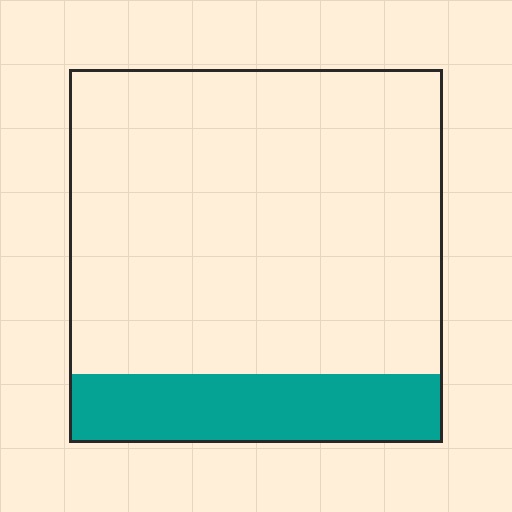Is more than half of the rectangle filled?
No.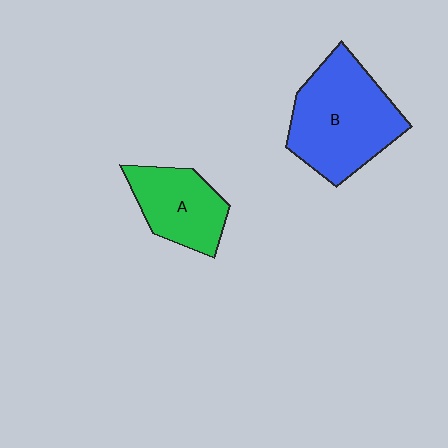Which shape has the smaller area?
Shape A (green).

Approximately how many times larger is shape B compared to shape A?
Approximately 1.6 times.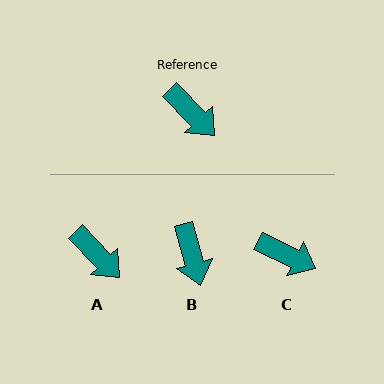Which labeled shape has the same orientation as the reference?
A.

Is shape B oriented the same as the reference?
No, it is off by about 29 degrees.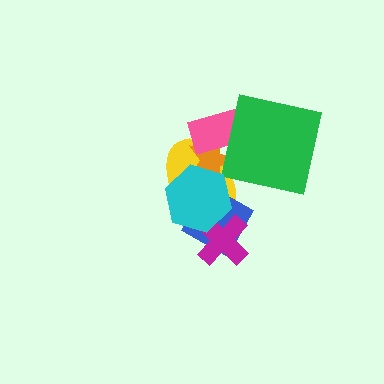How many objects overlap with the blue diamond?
3 objects overlap with the blue diamond.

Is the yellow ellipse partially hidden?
Yes, it is partially covered by another shape.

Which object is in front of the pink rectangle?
The green square is in front of the pink rectangle.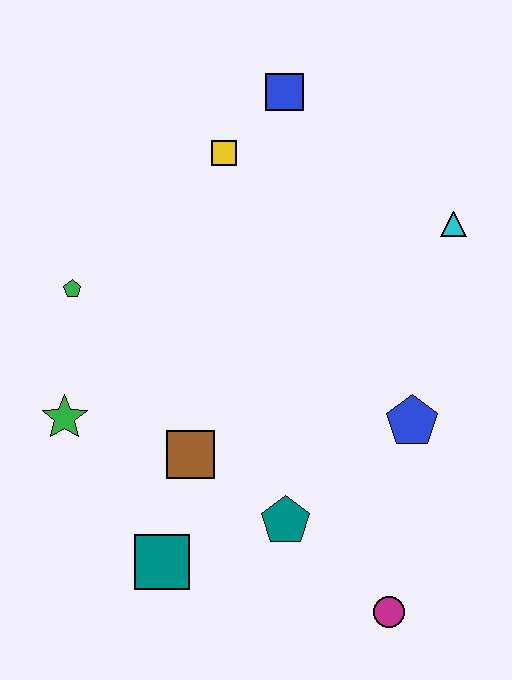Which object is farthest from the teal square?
The blue square is farthest from the teal square.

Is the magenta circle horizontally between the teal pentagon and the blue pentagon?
Yes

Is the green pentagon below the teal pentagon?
No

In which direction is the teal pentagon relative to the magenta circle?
The teal pentagon is to the left of the magenta circle.